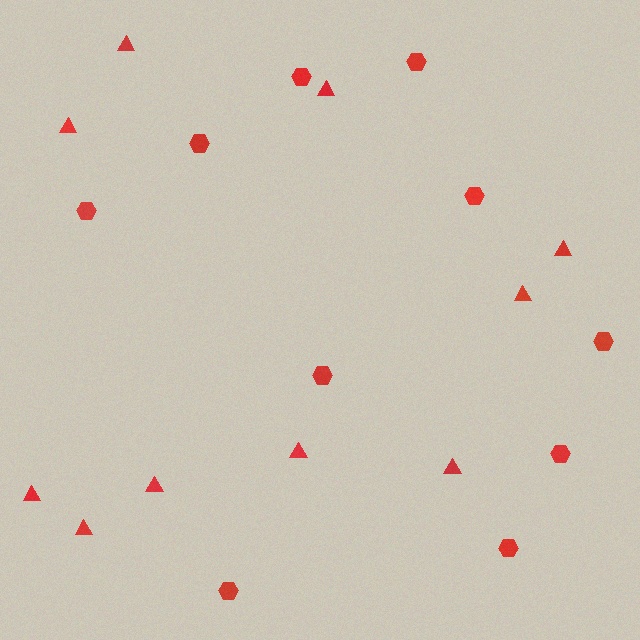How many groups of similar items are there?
There are 2 groups: one group of hexagons (10) and one group of triangles (10).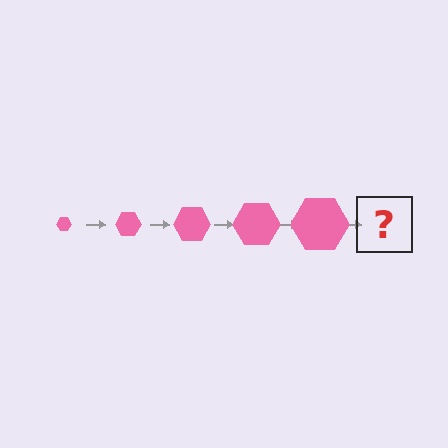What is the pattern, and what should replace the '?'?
The pattern is that the hexagon gets progressively larger each step. The '?' should be a pink hexagon, larger than the previous one.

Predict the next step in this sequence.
The next step is a pink hexagon, larger than the previous one.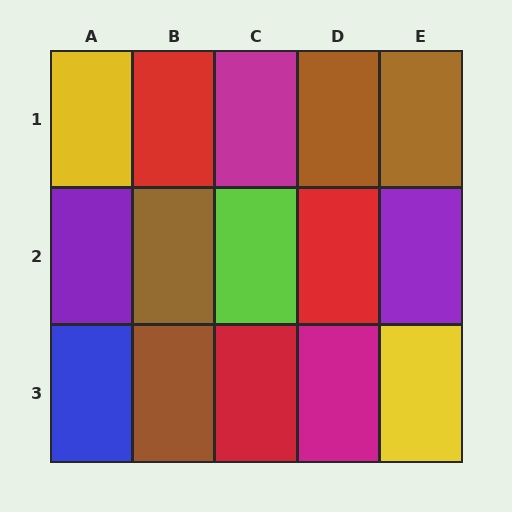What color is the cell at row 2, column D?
Red.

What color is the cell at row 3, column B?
Brown.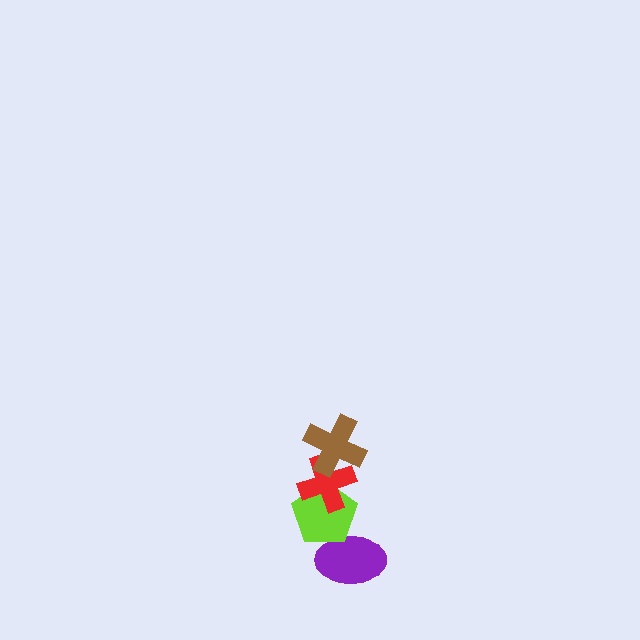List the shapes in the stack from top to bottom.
From top to bottom: the brown cross, the red cross, the lime pentagon, the purple ellipse.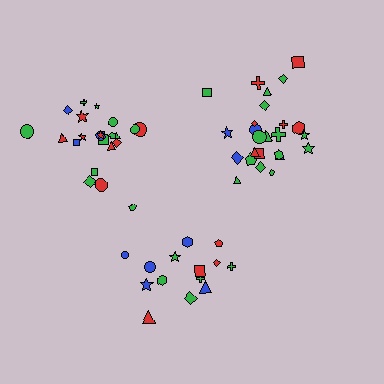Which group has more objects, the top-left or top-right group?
The top-right group.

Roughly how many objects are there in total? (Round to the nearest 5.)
Roughly 60 objects in total.